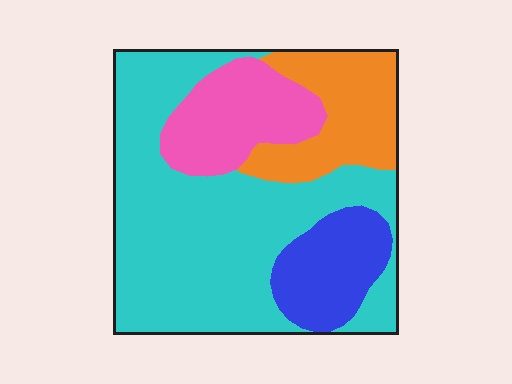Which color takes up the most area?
Cyan, at roughly 55%.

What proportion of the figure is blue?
Blue takes up less than a quarter of the figure.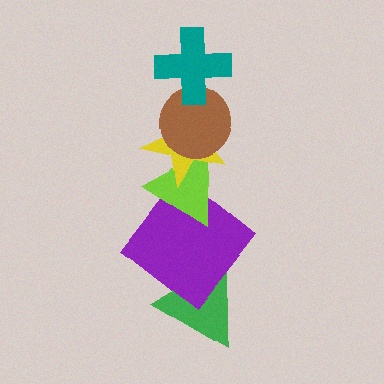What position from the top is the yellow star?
The yellow star is 3rd from the top.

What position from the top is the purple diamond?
The purple diamond is 5th from the top.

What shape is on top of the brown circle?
The teal cross is on top of the brown circle.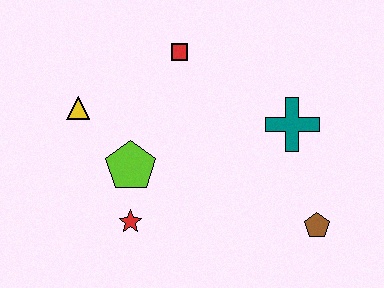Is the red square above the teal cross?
Yes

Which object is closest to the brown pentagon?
The teal cross is closest to the brown pentagon.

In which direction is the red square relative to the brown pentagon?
The red square is above the brown pentagon.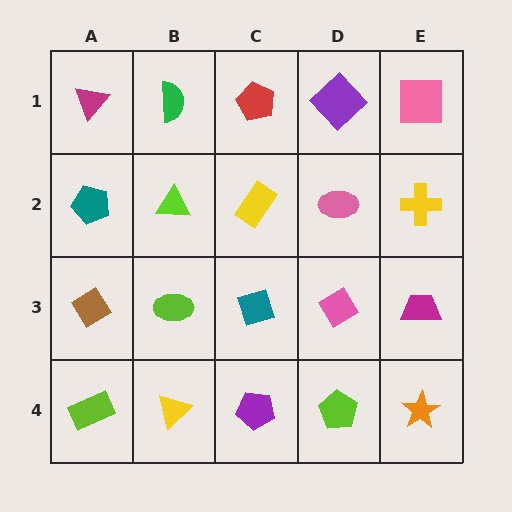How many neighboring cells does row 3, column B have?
4.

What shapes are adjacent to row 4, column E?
A magenta trapezoid (row 3, column E), a lime pentagon (row 4, column D).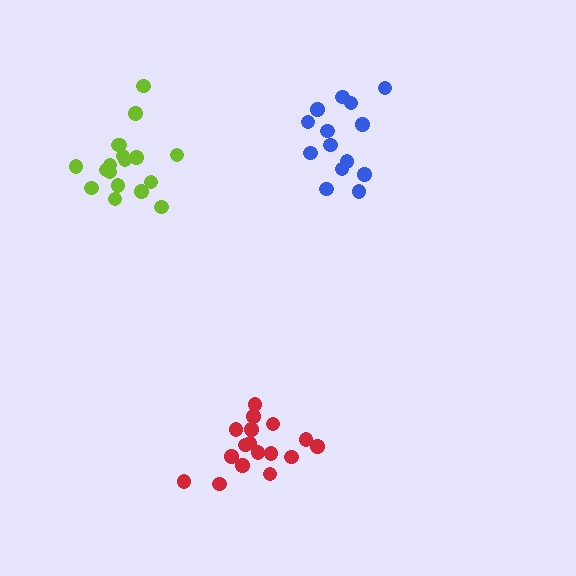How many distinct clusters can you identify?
There are 3 distinct clusters.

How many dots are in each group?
Group 1: 14 dots, Group 2: 17 dots, Group 3: 18 dots (49 total).